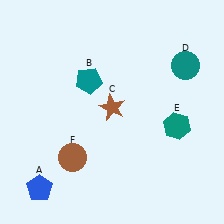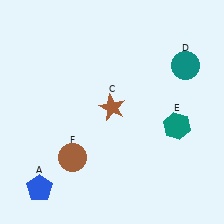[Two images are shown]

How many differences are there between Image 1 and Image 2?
There is 1 difference between the two images.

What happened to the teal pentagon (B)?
The teal pentagon (B) was removed in Image 2. It was in the top-left area of Image 1.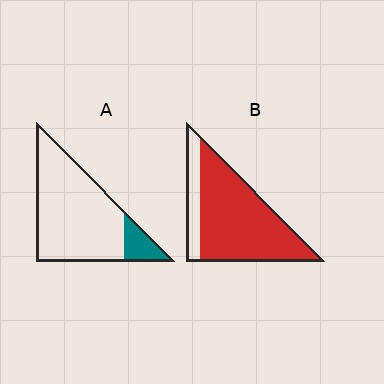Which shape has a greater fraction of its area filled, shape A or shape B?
Shape B.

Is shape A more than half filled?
No.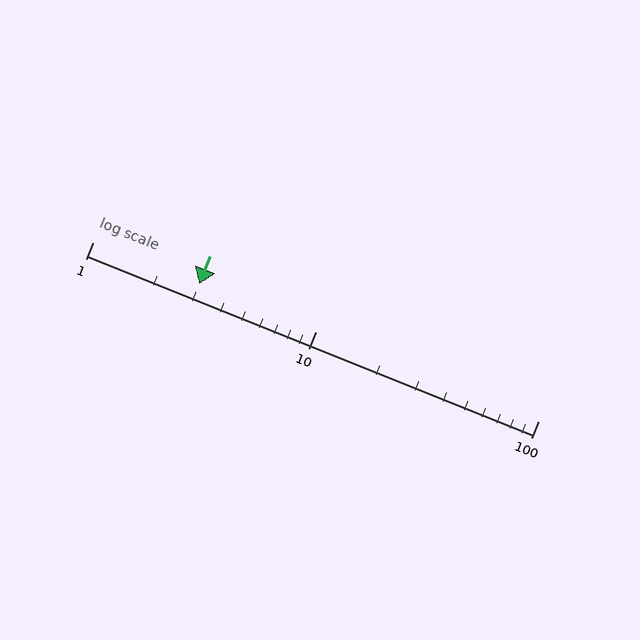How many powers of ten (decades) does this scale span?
The scale spans 2 decades, from 1 to 100.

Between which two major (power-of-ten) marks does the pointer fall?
The pointer is between 1 and 10.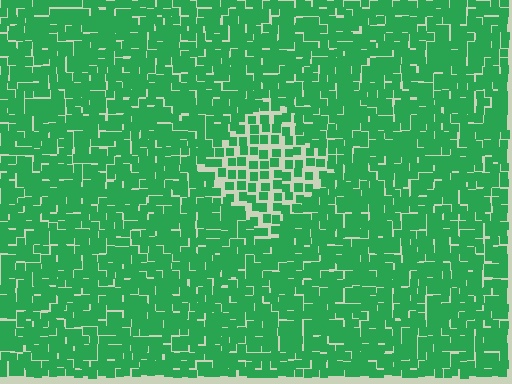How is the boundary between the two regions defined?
The boundary is defined by a change in element density (approximately 1.9x ratio). All elements are the same color, size, and shape.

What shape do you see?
I see a diamond.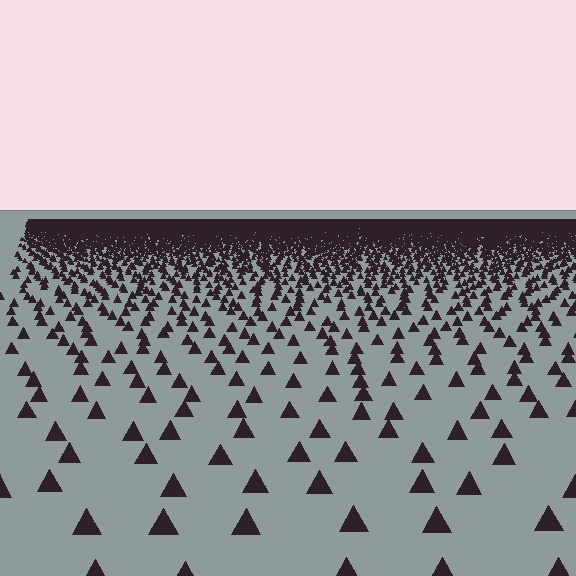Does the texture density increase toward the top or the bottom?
Density increases toward the top.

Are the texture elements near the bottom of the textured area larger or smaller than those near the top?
Larger. Near the bottom, elements are closer to the viewer and appear at a bigger on-screen size.